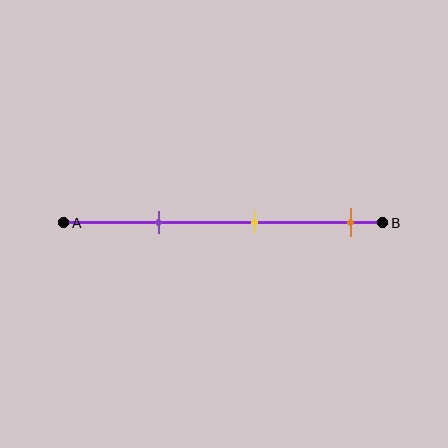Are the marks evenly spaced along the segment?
Yes, the marks are approximately evenly spaced.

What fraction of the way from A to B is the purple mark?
The purple mark is approximately 30% (0.3) of the way from A to B.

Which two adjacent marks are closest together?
The purple and yellow marks are the closest adjacent pair.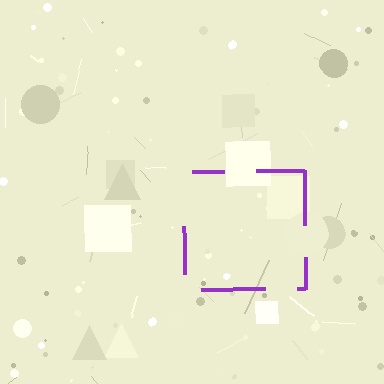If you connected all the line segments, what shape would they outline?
They would outline a square.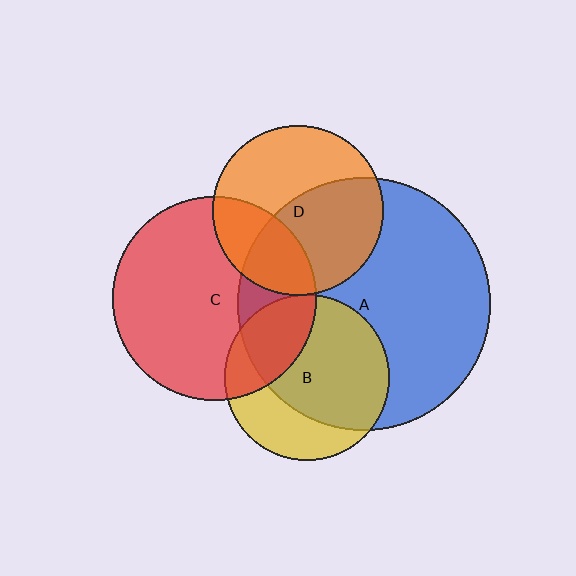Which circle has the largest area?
Circle A (blue).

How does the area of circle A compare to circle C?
Approximately 1.5 times.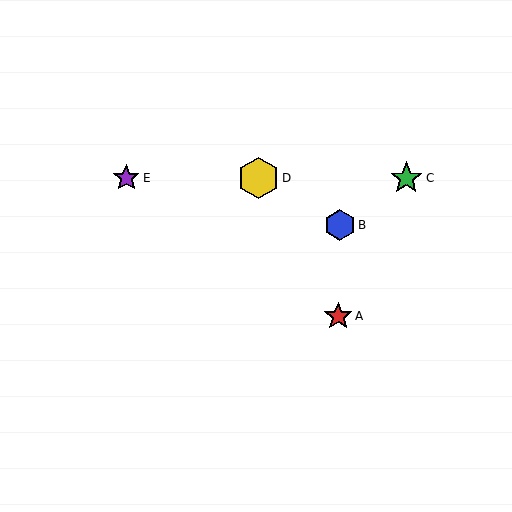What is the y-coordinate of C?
Object C is at y≈178.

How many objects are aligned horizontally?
3 objects (C, D, E) are aligned horizontally.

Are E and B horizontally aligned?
No, E is at y≈178 and B is at y≈225.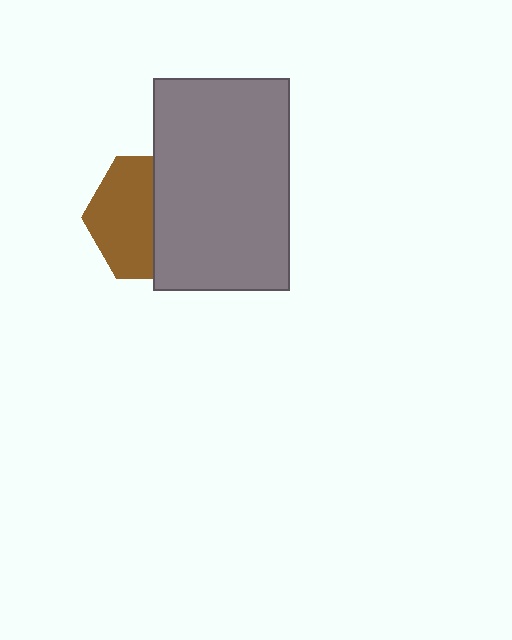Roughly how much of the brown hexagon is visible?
About half of it is visible (roughly 51%).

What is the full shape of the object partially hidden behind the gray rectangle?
The partially hidden object is a brown hexagon.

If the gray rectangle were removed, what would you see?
You would see the complete brown hexagon.